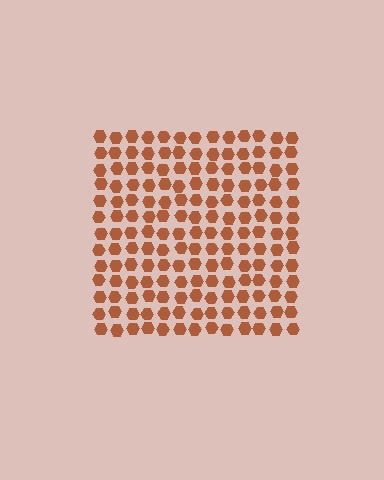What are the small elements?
The small elements are hexagons.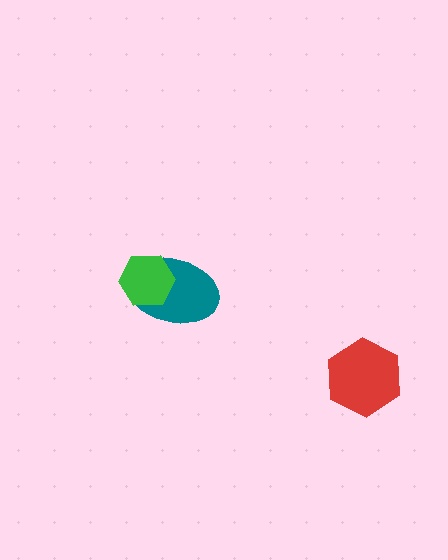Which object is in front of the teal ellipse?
The green hexagon is in front of the teal ellipse.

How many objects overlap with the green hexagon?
1 object overlaps with the green hexagon.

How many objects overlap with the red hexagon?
0 objects overlap with the red hexagon.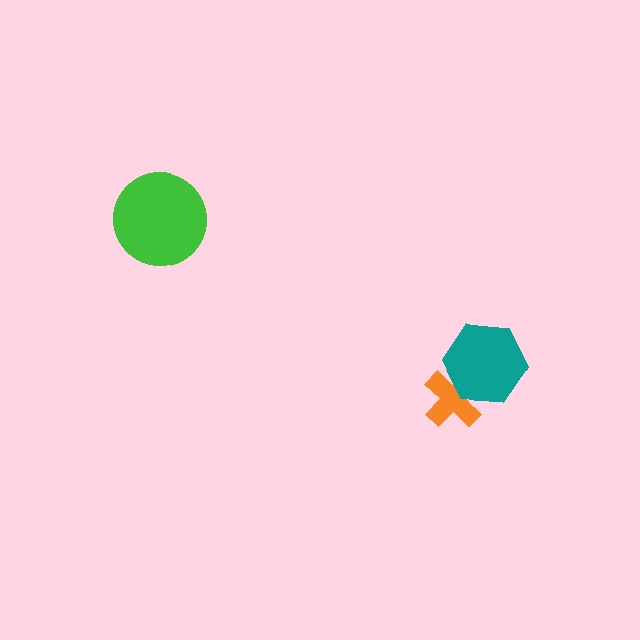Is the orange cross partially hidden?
Yes, it is partially covered by another shape.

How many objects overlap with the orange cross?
1 object overlaps with the orange cross.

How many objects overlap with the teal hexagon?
1 object overlaps with the teal hexagon.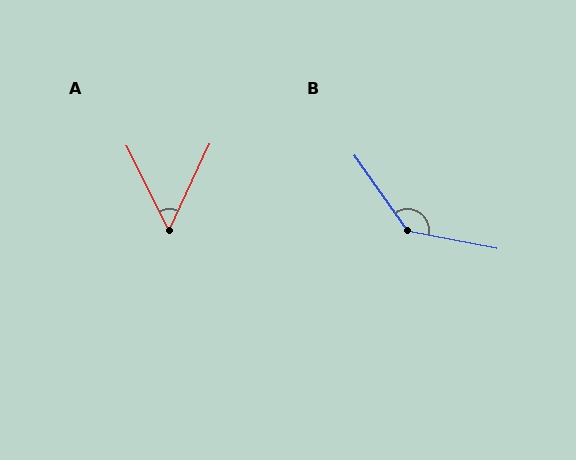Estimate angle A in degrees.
Approximately 52 degrees.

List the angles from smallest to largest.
A (52°), B (136°).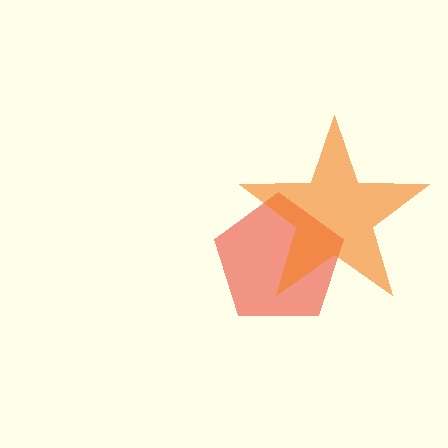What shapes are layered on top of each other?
The layered shapes are: a red pentagon, an orange star.